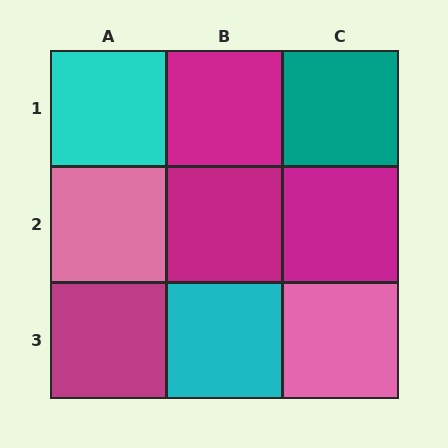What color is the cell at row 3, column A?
Magenta.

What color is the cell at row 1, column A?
Cyan.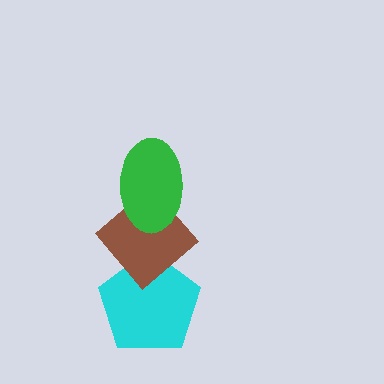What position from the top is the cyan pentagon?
The cyan pentagon is 3rd from the top.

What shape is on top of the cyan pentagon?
The brown diamond is on top of the cyan pentagon.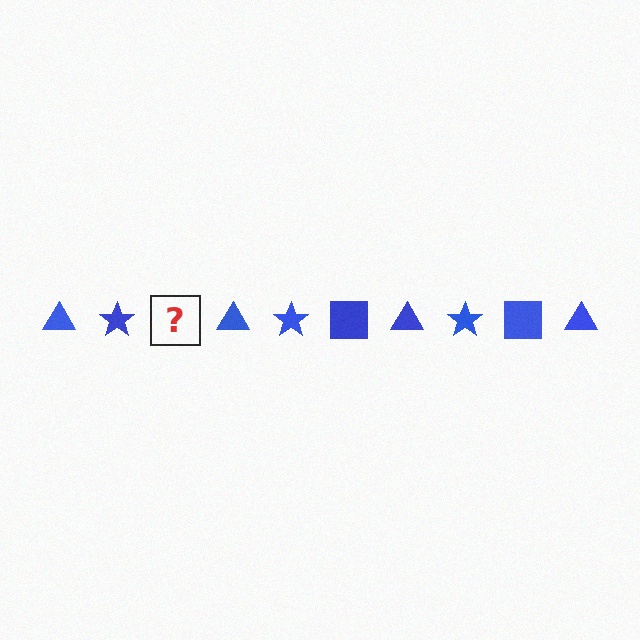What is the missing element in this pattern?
The missing element is a blue square.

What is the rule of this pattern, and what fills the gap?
The rule is that the pattern cycles through triangle, star, square shapes in blue. The gap should be filled with a blue square.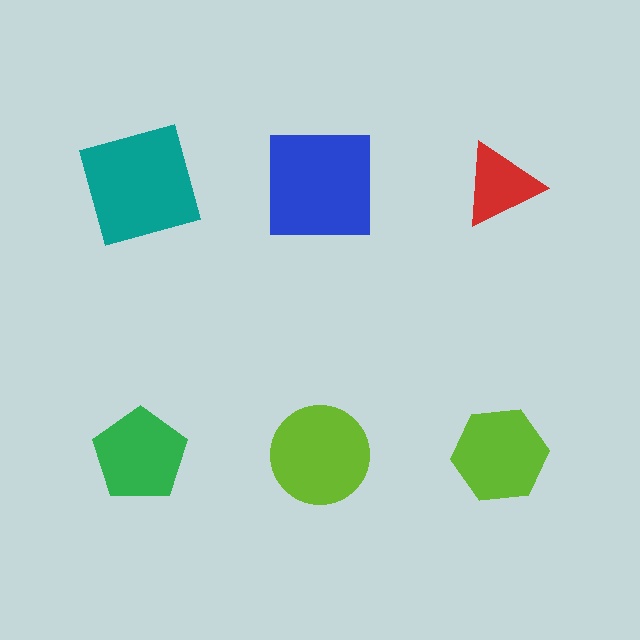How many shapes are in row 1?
3 shapes.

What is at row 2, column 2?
A lime circle.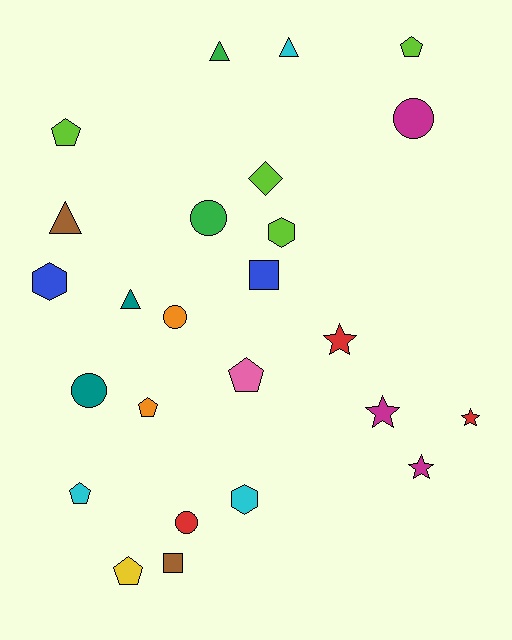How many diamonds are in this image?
There is 1 diamond.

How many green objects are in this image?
There are 2 green objects.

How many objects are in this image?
There are 25 objects.